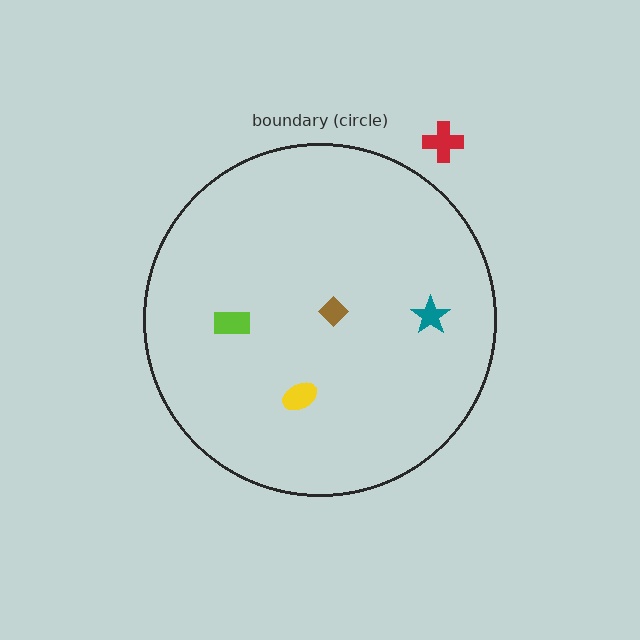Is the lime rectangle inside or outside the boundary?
Inside.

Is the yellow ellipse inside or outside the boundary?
Inside.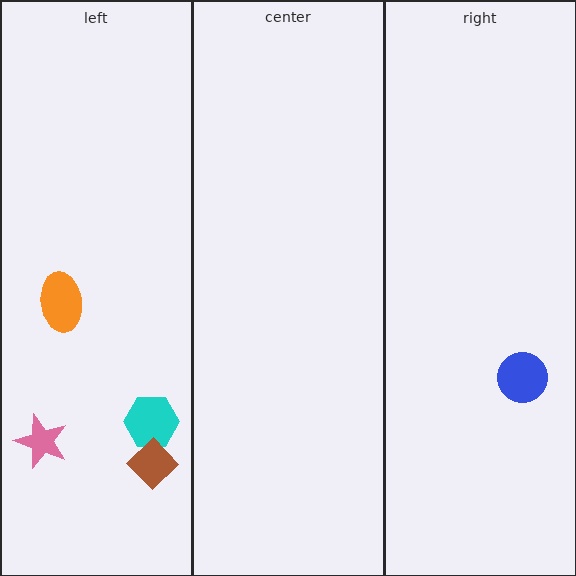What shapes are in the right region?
The blue circle.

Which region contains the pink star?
The left region.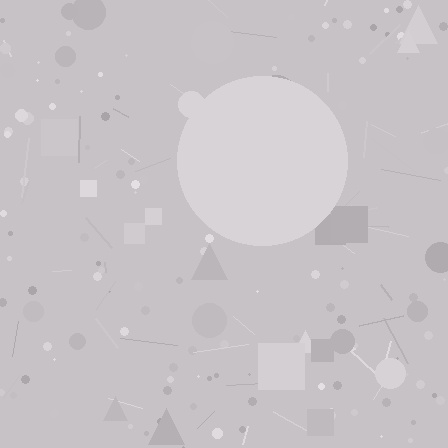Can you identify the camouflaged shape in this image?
The camouflaged shape is a circle.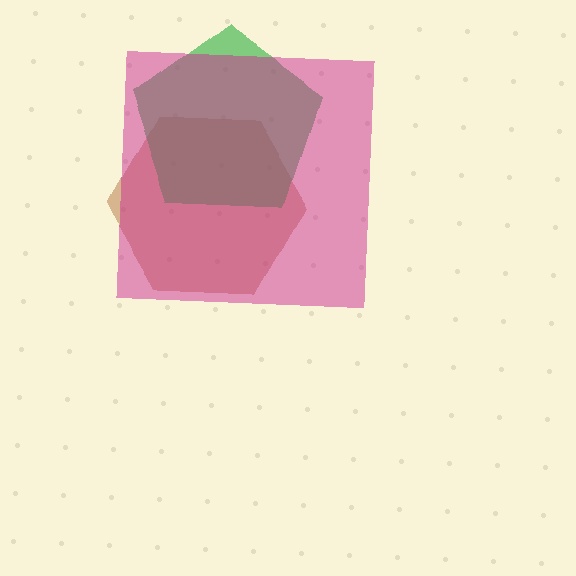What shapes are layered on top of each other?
The layered shapes are: a brown hexagon, a green pentagon, a magenta square.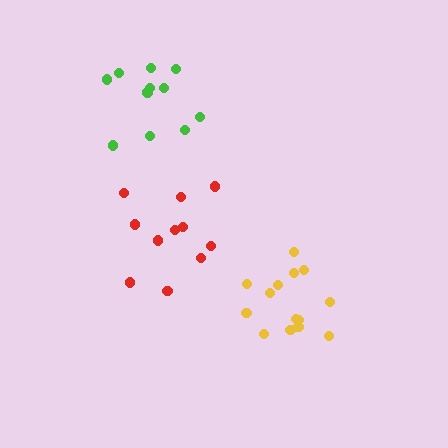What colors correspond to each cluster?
The clusters are colored: yellow, red, green.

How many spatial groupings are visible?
There are 3 spatial groupings.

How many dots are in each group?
Group 1: 14 dots, Group 2: 11 dots, Group 3: 11 dots (36 total).